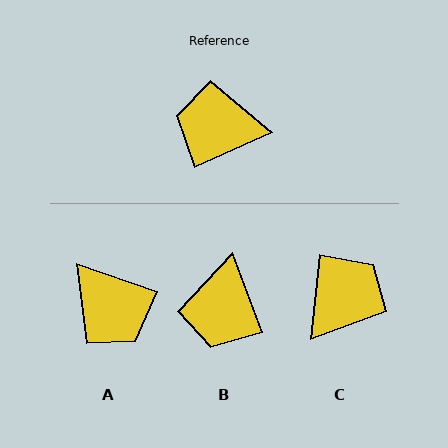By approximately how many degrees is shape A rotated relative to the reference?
Approximately 137 degrees counter-clockwise.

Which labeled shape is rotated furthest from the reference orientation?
A, about 137 degrees away.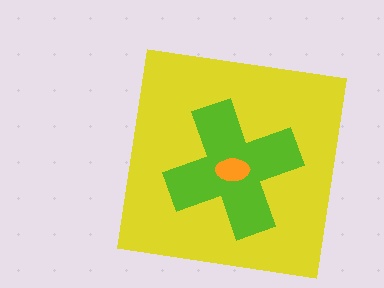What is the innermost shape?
The orange ellipse.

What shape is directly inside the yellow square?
The lime cross.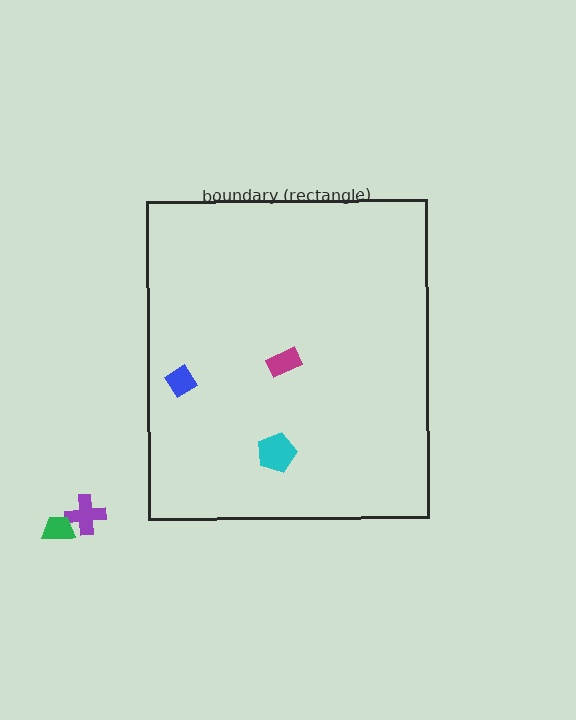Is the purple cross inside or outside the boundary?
Outside.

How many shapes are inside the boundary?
3 inside, 2 outside.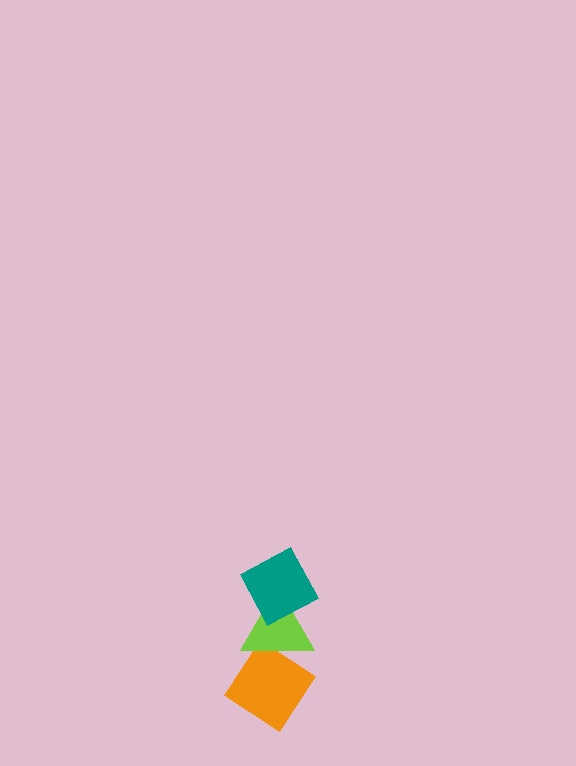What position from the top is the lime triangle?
The lime triangle is 2nd from the top.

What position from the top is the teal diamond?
The teal diamond is 1st from the top.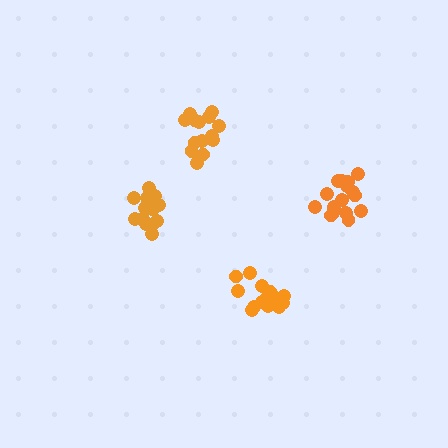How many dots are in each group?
Group 1: 16 dots, Group 2: 16 dots, Group 3: 16 dots, Group 4: 14 dots (62 total).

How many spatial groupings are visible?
There are 4 spatial groupings.